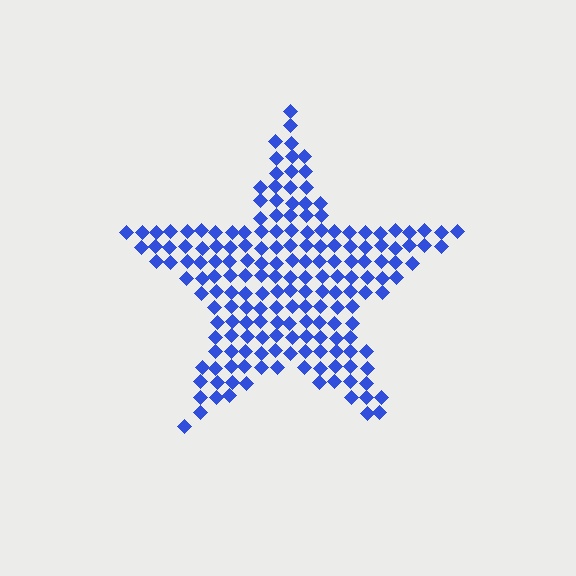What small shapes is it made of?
It is made of small diamonds.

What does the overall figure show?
The overall figure shows a star.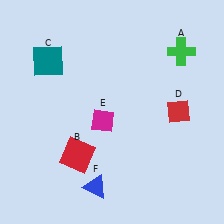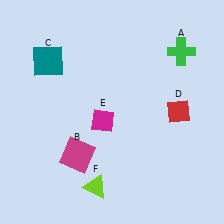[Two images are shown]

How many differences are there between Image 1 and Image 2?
There are 2 differences between the two images.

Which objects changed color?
B changed from red to magenta. F changed from blue to lime.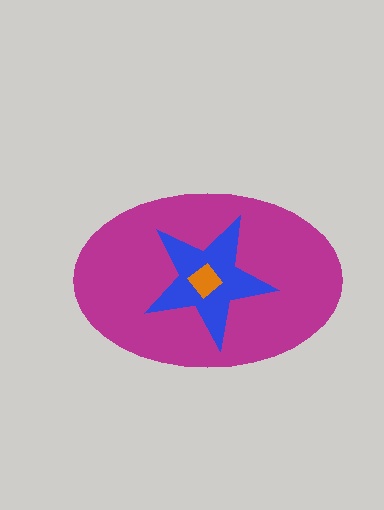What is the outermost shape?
The magenta ellipse.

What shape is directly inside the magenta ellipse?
The blue star.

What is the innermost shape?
The orange diamond.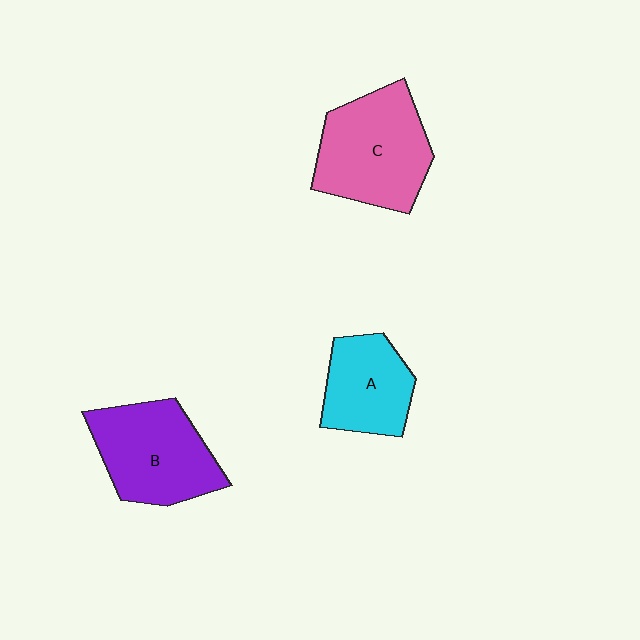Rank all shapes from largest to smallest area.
From largest to smallest: C (pink), B (purple), A (cyan).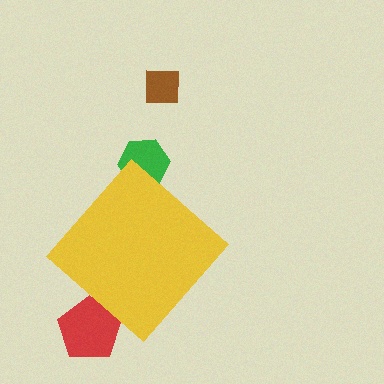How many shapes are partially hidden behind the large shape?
2 shapes are partially hidden.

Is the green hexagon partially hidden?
Yes, the green hexagon is partially hidden behind the yellow diamond.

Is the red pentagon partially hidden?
Yes, the red pentagon is partially hidden behind the yellow diamond.